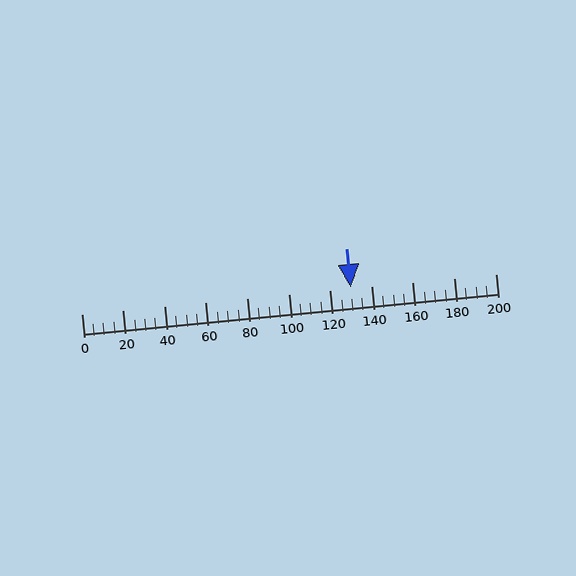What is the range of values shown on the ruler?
The ruler shows values from 0 to 200.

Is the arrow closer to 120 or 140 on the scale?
The arrow is closer to 140.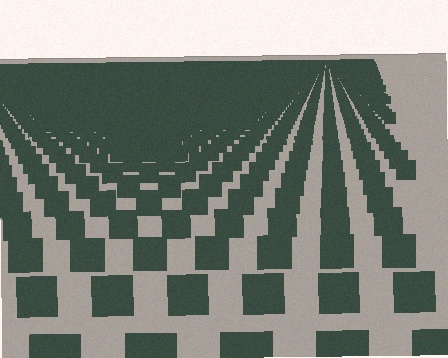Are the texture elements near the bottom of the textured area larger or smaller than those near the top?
Larger. Near the bottom, elements are closer to the viewer and appear at a bigger on-screen size.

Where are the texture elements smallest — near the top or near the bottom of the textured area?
Near the top.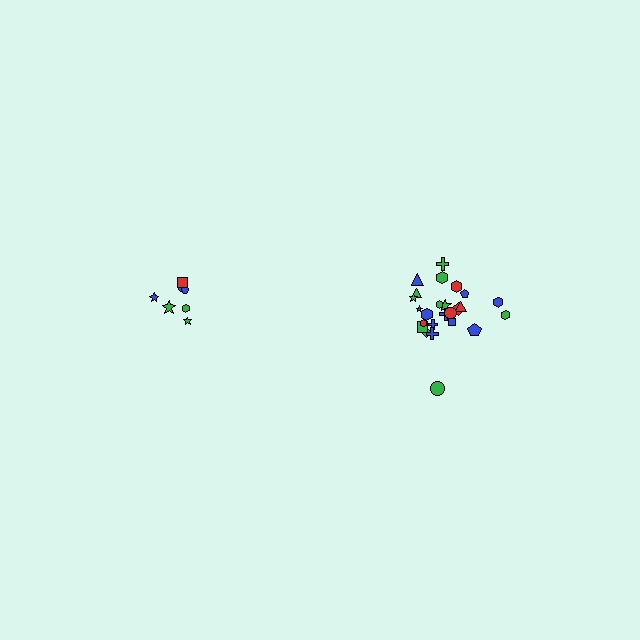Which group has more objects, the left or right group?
The right group.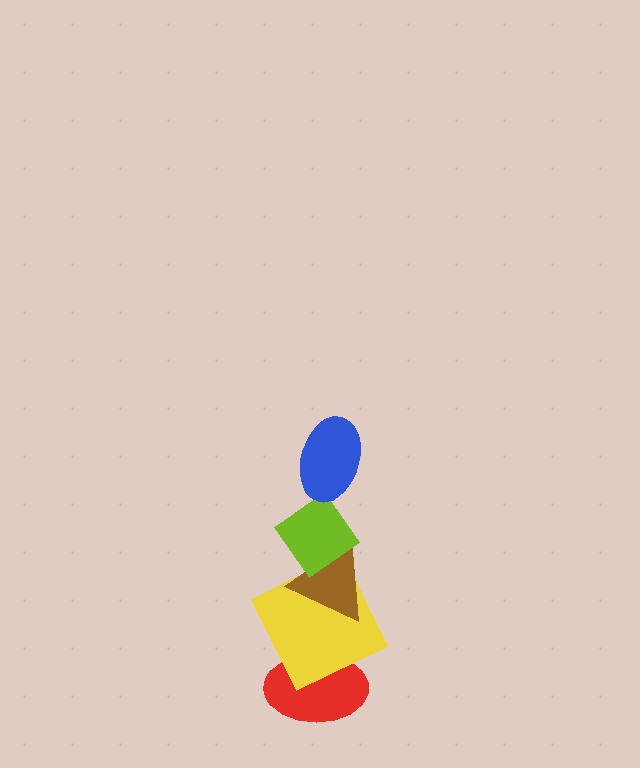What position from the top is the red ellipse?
The red ellipse is 5th from the top.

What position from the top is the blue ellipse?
The blue ellipse is 1st from the top.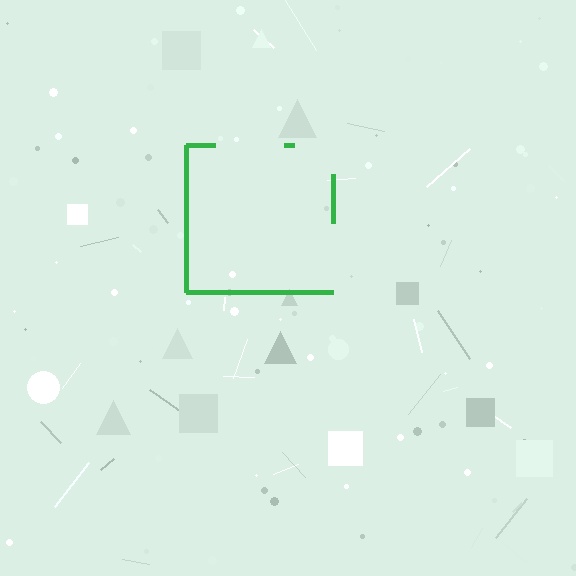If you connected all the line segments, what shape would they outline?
They would outline a square.